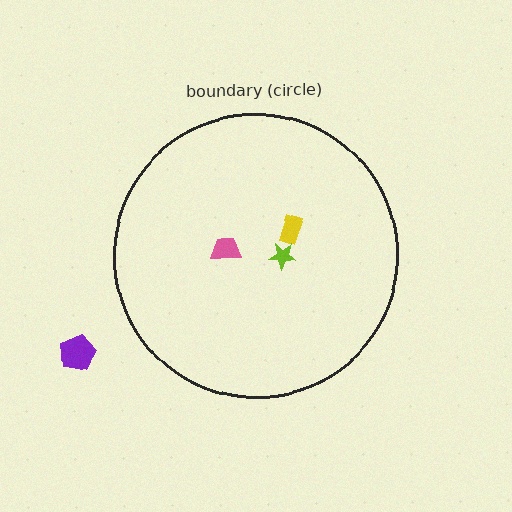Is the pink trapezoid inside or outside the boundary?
Inside.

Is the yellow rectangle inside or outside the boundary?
Inside.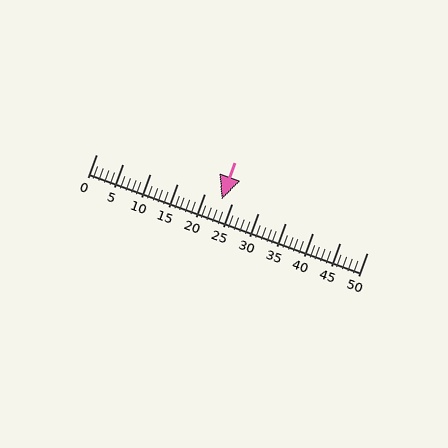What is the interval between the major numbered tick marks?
The major tick marks are spaced 5 units apart.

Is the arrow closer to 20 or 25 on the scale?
The arrow is closer to 25.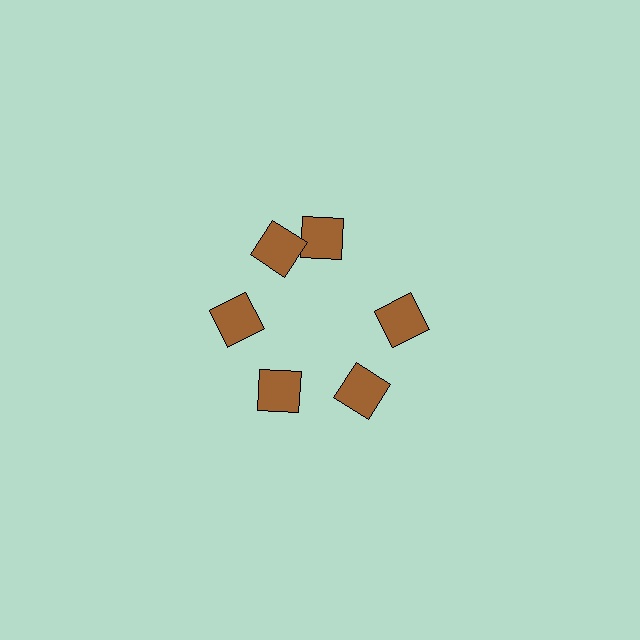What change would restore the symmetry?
The symmetry would be restored by rotating it back into even spacing with its neighbors so that all 6 squares sit at equal angles and equal distance from the center.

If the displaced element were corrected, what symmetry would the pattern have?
It would have 6-fold rotational symmetry — the pattern would map onto itself every 60 degrees.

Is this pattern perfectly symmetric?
No. The 6 brown squares are arranged in a ring, but one element near the 1 o'clock position is rotated out of alignment along the ring, breaking the 6-fold rotational symmetry.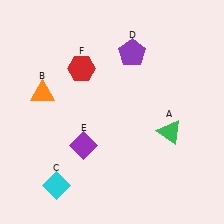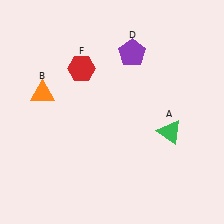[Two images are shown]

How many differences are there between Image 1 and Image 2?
There are 2 differences between the two images.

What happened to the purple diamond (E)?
The purple diamond (E) was removed in Image 2. It was in the bottom-left area of Image 1.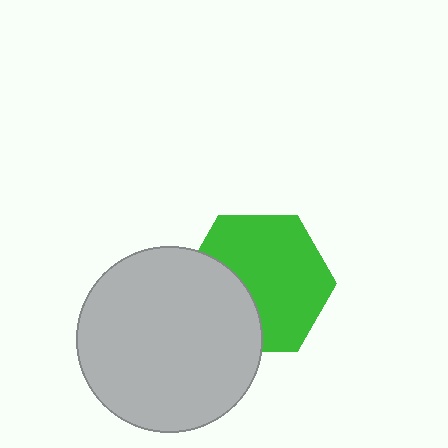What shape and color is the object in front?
The object in front is a light gray circle.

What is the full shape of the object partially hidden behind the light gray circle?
The partially hidden object is a green hexagon.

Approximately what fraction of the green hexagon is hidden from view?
Roughly 33% of the green hexagon is hidden behind the light gray circle.